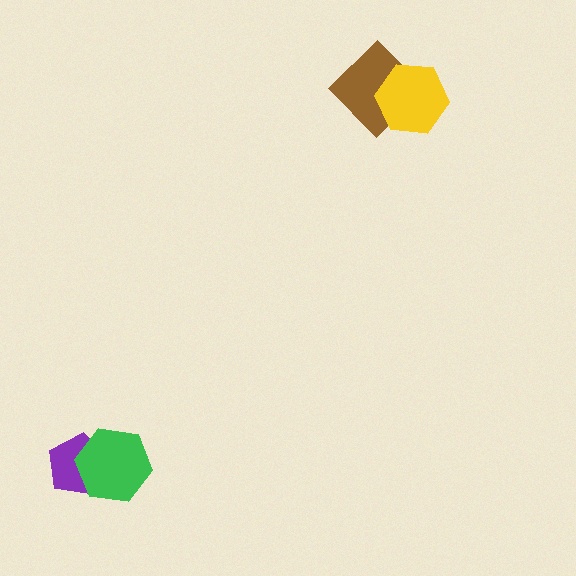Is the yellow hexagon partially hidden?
No, no other shape covers it.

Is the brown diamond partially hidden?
Yes, it is partially covered by another shape.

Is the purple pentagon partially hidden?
Yes, it is partially covered by another shape.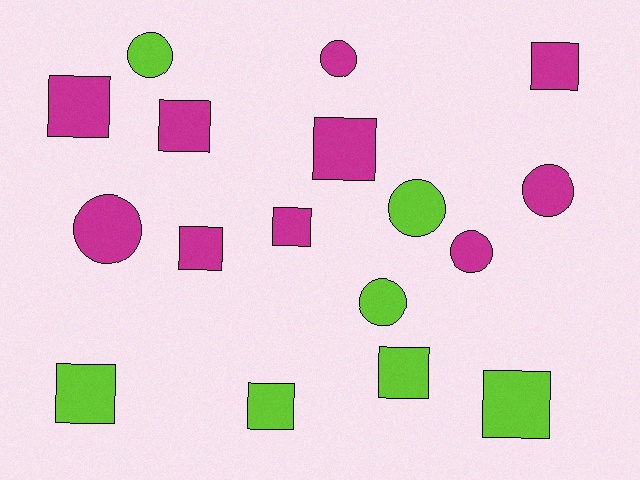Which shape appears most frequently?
Square, with 10 objects.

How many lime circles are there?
There are 3 lime circles.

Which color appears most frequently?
Magenta, with 10 objects.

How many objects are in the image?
There are 17 objects.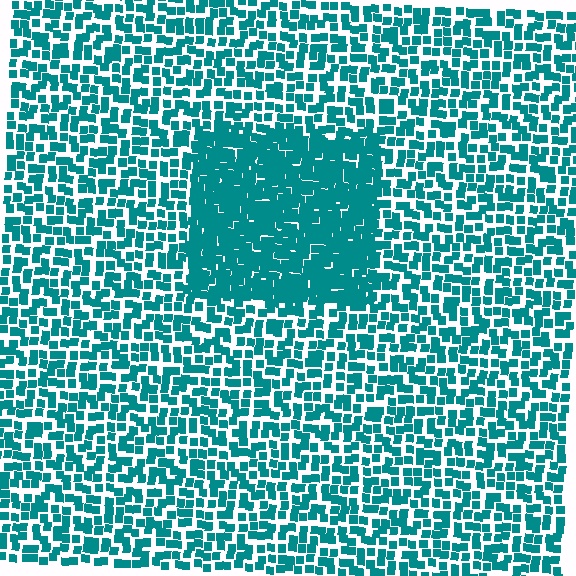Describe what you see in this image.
The image contains small teal elements arranged at two different densities. A rectangle-shaped region is visible where the elements are more densely packed than the surrounding area.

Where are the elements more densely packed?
The elements are more densely packed inside the rectangle boundary.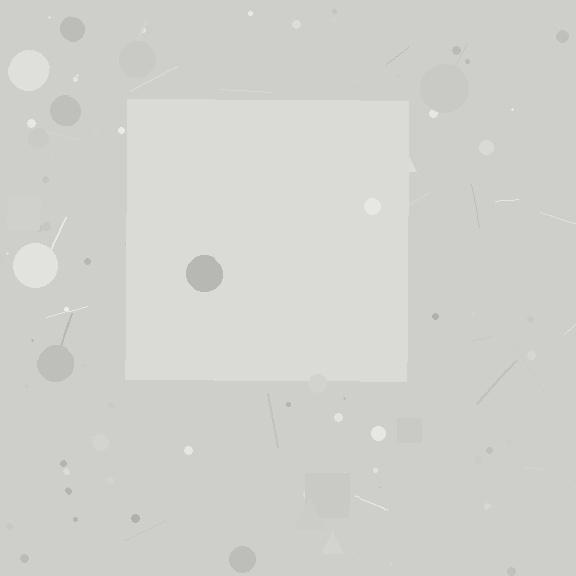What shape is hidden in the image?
A square is hidden in the image.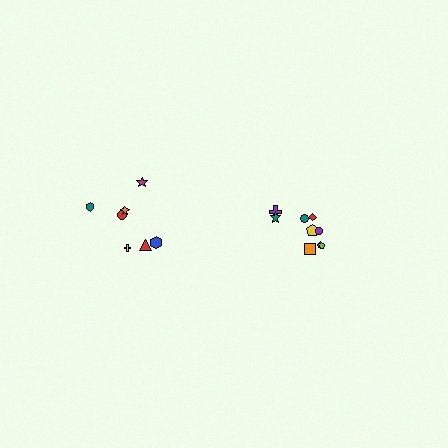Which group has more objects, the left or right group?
The right group.